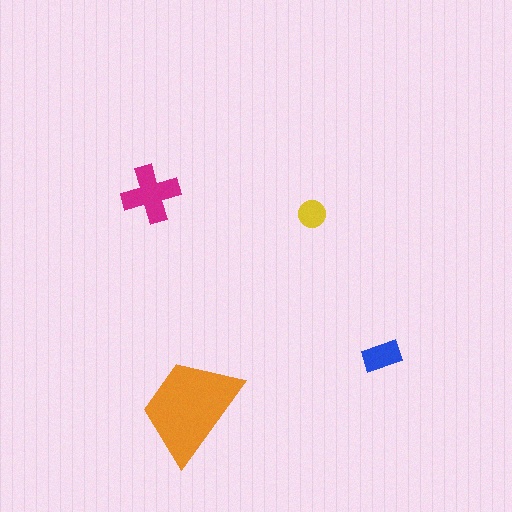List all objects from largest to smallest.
The orange trapezoid, the magenta cross, the blue rectangle, the yellow circle.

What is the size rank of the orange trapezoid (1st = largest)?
1st.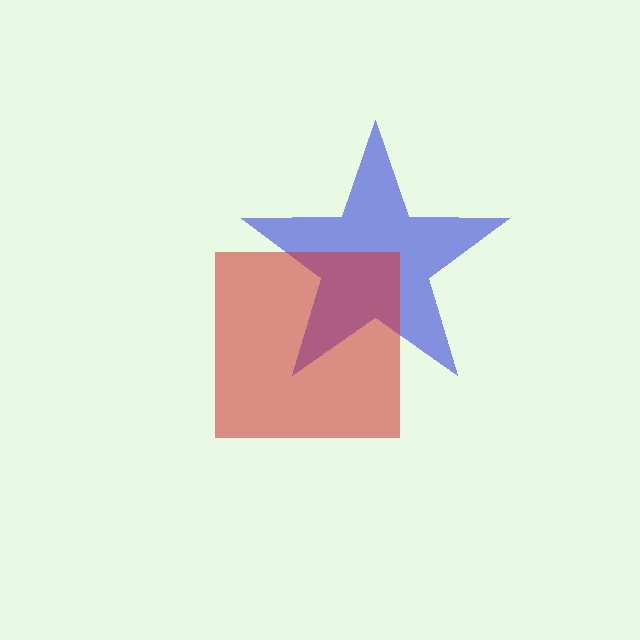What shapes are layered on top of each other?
The layered shapes are: a blue star, a red square.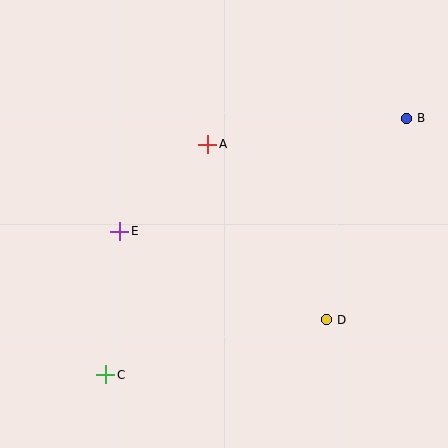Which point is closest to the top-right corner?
Point B is closest to the top-right corner.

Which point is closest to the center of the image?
Point A at (208, 144) is closest to the center.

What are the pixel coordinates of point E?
Point E is at (120, 231).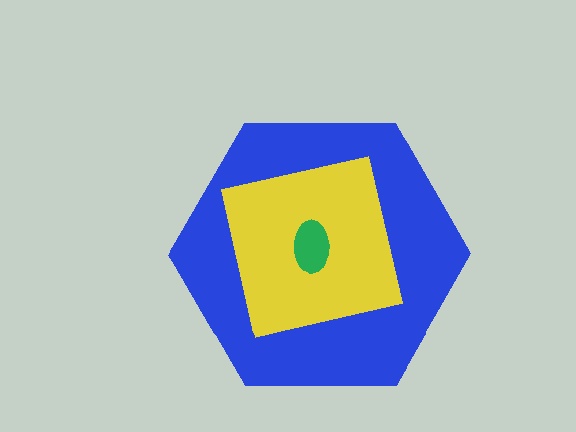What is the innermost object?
The green ellipse.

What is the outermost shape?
The blue hexagon.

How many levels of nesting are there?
3.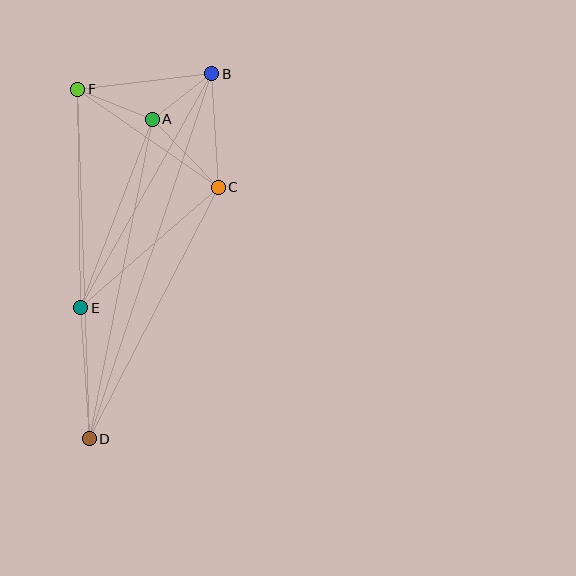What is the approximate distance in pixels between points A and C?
The distance between A and C is approximately 95 pixels.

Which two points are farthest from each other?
Points B and D are farthest from each other.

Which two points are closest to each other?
Points A and B are closest to each other.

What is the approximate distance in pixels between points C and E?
The distance between C and E is approximately 182 pixels.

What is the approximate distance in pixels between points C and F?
The distance between C and F is approximately 171 pixels.